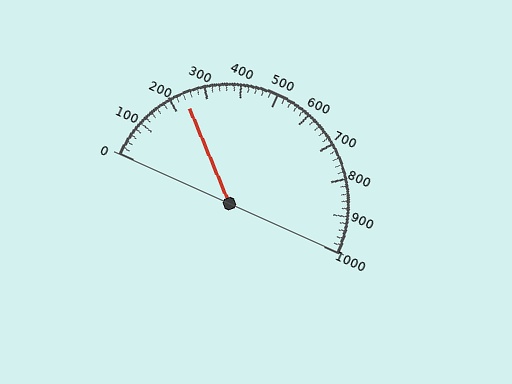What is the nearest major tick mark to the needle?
The nearest major tick mark is 200.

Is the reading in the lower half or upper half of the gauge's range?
The reading is in the lower half of the range (0 to 1000).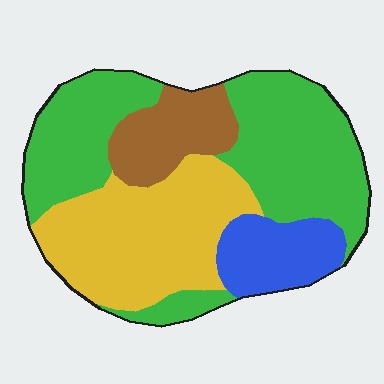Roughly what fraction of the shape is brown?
Brown takes up less than a sixth of the shape.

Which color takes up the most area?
Green, at roughly 45%.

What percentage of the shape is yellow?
Yellow covers 31% of the shape.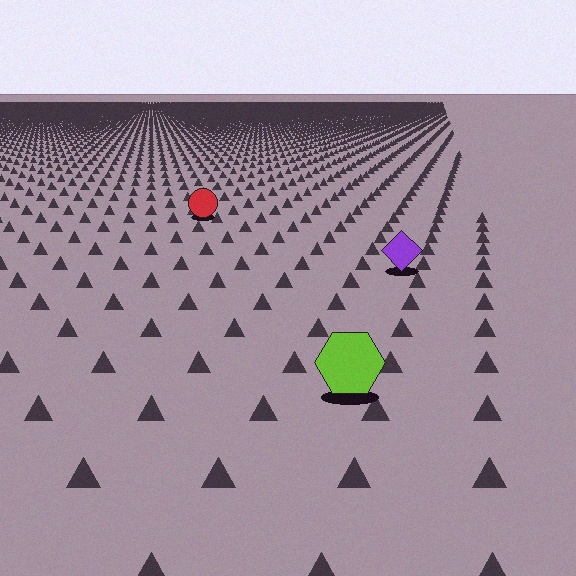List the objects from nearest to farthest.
From nearest to farthest: the lime hexagon, the purple diamond, the red circle.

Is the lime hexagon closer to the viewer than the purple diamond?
Yes. The lime hexagon is closer — you can tell from the texture gradient: the ground texture is coarser near it.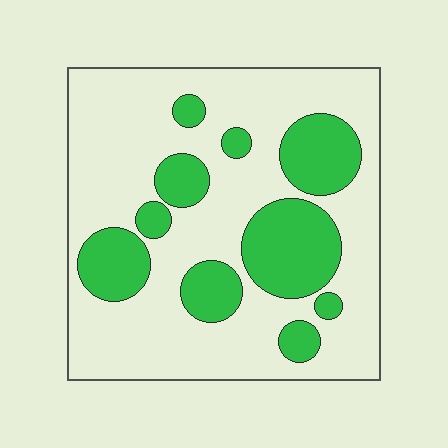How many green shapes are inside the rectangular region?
10.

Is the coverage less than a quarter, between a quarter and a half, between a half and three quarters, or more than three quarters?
Between a quarter and a half.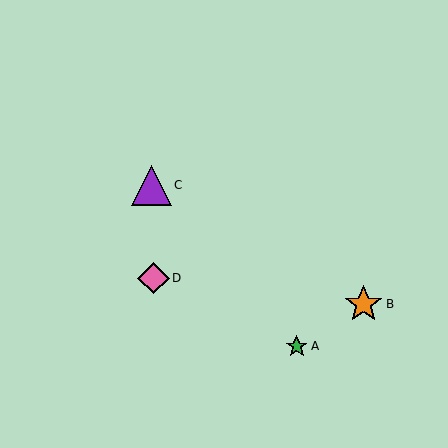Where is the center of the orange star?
The center of the orange star is at (364, 304).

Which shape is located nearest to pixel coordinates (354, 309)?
The orange star (labeled B) at (364, 304) is nearest to that location.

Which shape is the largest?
The purple triangle (labeled C) is the largest.